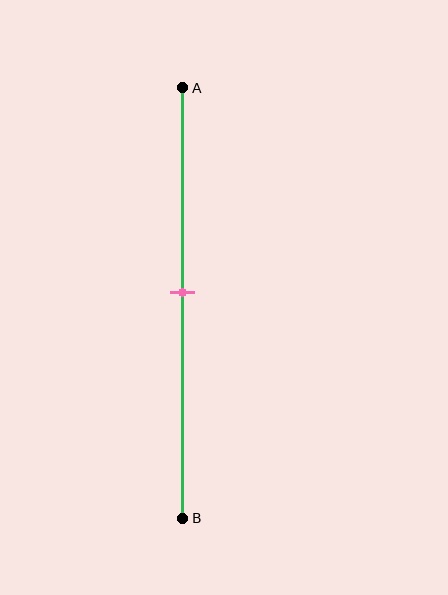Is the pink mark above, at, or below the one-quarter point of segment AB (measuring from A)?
The pink mark is below the one-quarter point of segment AB.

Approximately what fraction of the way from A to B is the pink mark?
The pink mark is approximately 50% of the way from A to B.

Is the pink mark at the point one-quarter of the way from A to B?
No, the mark is at about 50% from A, not at the 25% one-quarter point.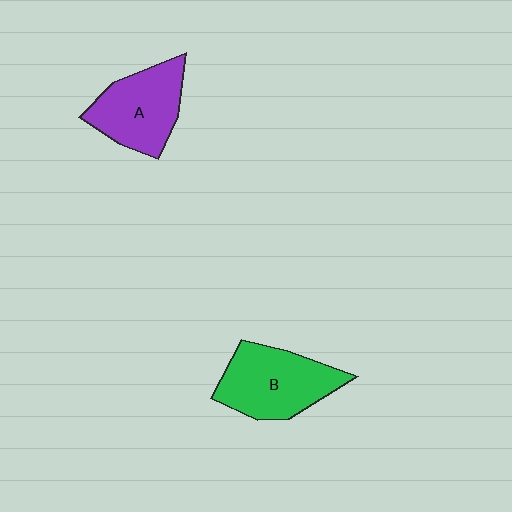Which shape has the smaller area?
Shape A (purple).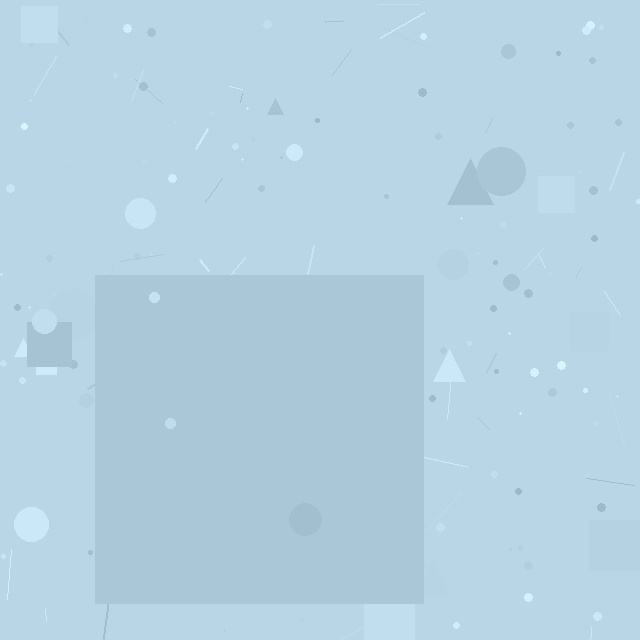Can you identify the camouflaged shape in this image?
The camouflaged shape is a square.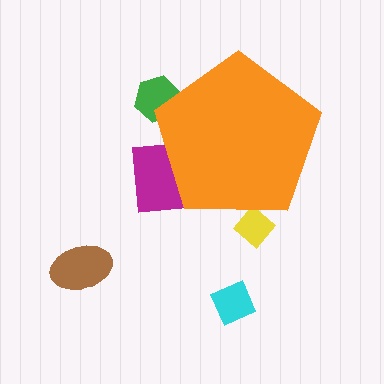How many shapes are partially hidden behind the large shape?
3 shapes are partially hidden.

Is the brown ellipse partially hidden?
No, the brown ellipse is fully visible.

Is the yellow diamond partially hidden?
Yes, the yellow diamond is partially hidden behind the orange pentagon.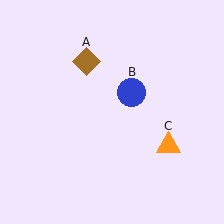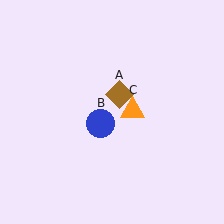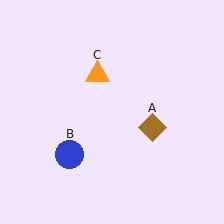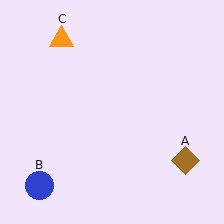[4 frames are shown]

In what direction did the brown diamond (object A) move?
The brown diamond (object A) moved down and to the right.